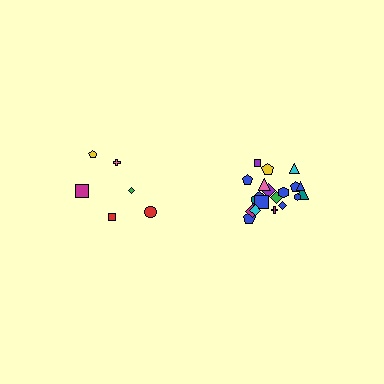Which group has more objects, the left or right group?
The right group.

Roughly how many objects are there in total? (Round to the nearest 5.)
Roughly 30 objects in total.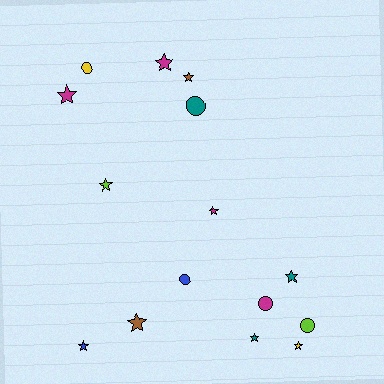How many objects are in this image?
There are 15 objects.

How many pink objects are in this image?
There are no pink objects.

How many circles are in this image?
There are 5 circles.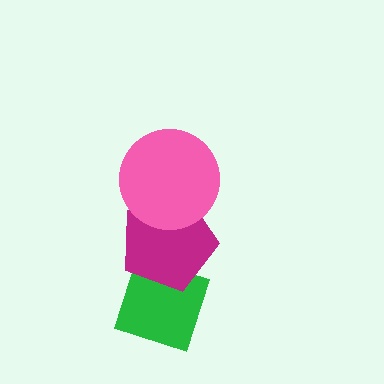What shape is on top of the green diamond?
The magenta pentagon is on top of the green diamond.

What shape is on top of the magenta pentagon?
The pink circle is on top of the magenta pentagon.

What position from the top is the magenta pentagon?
The magenta pentagon is 2nd from the top.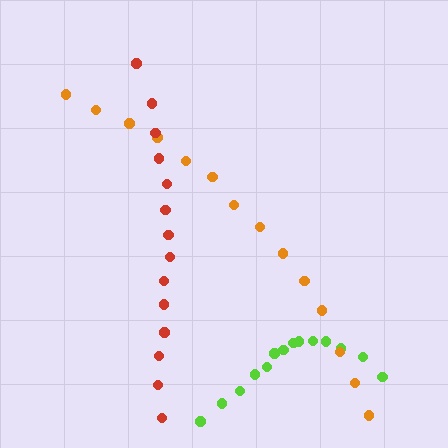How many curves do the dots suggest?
There are 3 distinct paths.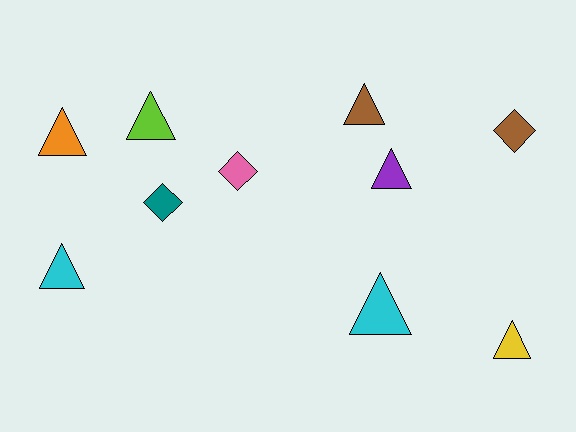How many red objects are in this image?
There are no red objects.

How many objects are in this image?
There are 10 objects.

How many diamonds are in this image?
There are 3 diamonds.